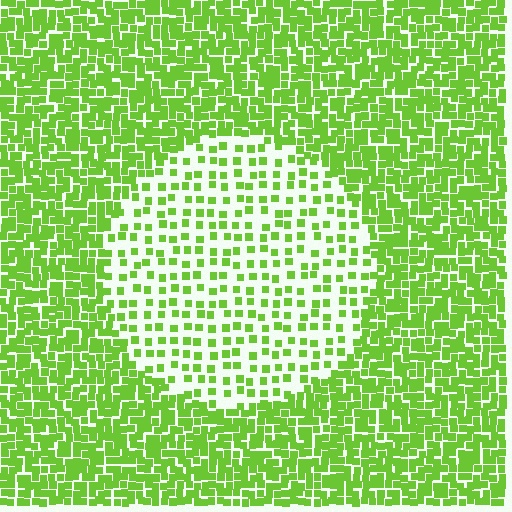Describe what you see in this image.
The image contains small lime elements arranged at two different densities. A circle-shaped region is visible where the elements are less densely packed than the surrounding area.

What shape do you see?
I see a circle.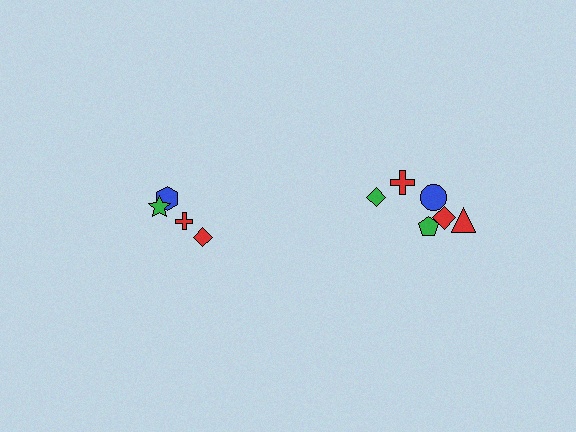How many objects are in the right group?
There are 6 objects.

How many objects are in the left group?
There are 4 objects.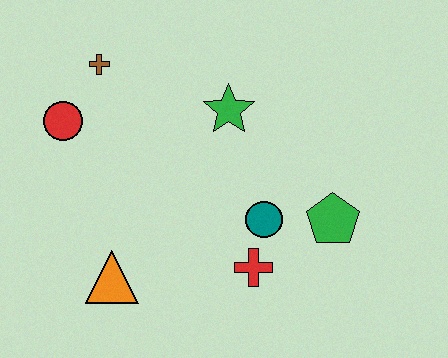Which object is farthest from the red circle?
The green pentagon is farthest from the red circle.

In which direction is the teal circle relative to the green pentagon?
The teal circle is to the left of the green pentagon.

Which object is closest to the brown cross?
The red circle is closest to the brown cross.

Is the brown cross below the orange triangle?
No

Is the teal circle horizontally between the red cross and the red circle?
No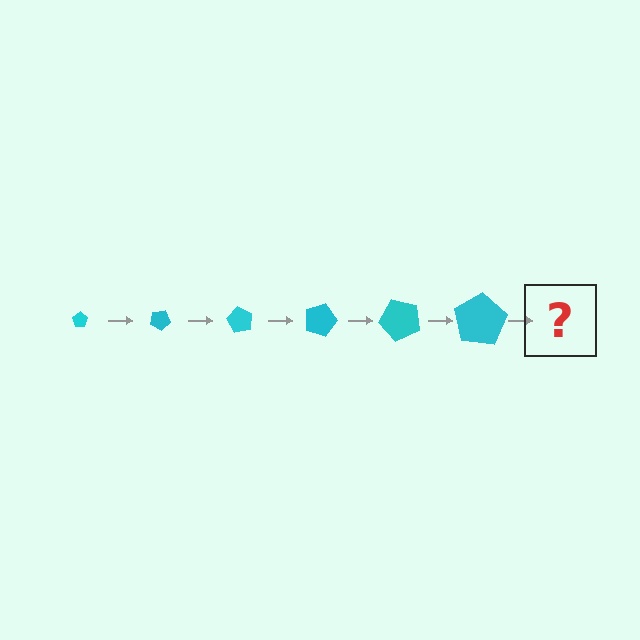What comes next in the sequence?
The next element should be a pentagon, larger than the previous one and rotated 180 degrees from the start.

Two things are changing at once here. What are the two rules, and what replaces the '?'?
The two rules are that the pentagon grows larger each step and it rotates 30 degrees each step. The '?' should be a pentagon, larger than the previous one and rotated 180 degrees from the start.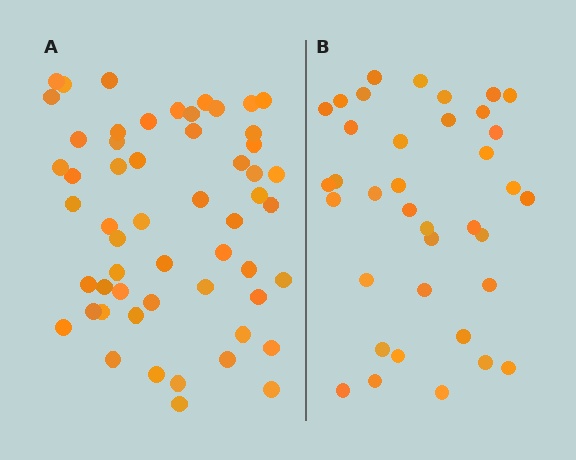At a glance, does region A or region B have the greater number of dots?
Region A (the left region) has more dots.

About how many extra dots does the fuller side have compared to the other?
Region A has approximately 20 more dots than region B.